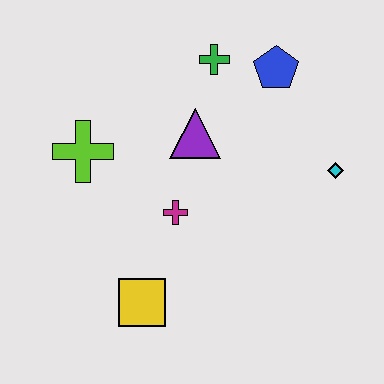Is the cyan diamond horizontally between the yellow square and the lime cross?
No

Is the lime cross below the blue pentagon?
Yes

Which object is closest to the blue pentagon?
The green cross is closest to the blue pentagon.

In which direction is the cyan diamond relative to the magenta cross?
The cyan diamond is to the right of the magenta cross.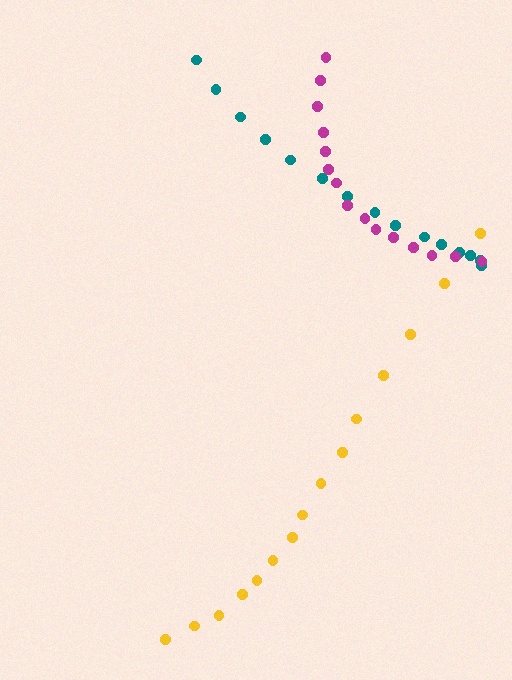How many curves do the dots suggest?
There are 3 distinct paths.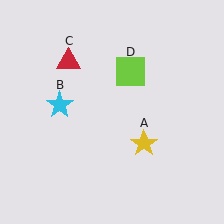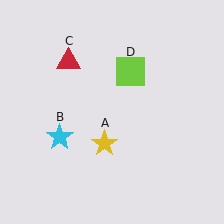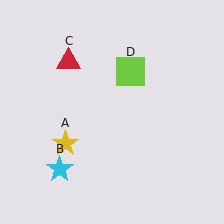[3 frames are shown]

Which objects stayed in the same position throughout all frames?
Red triangle (object C) and lime square (object D) remained stationary.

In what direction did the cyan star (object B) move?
The cyan star (object B) moved down.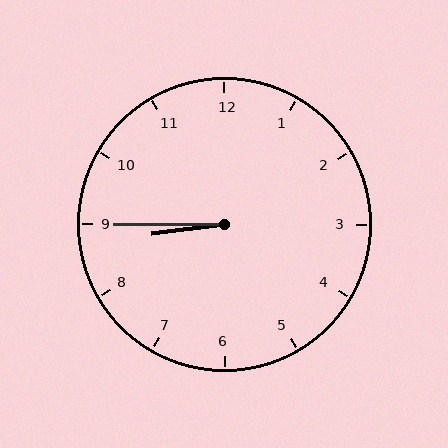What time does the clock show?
8:45.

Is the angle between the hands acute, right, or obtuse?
It is acute.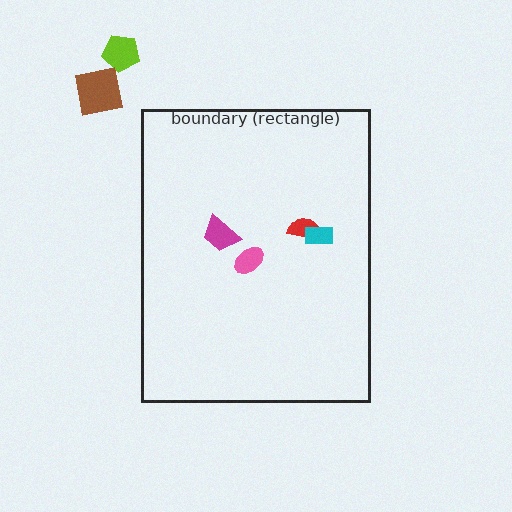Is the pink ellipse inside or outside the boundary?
Inside.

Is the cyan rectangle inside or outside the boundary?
Inside.